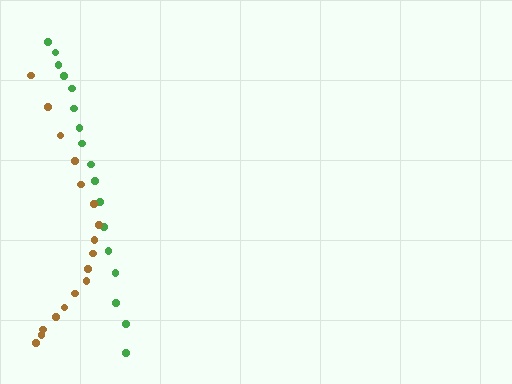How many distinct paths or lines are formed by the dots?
There are 2 distinct paths.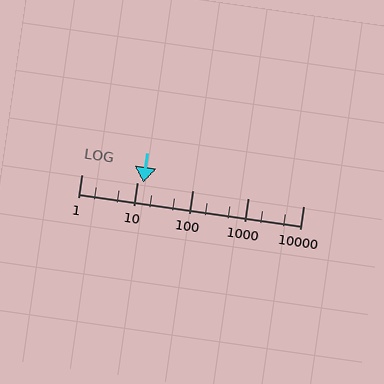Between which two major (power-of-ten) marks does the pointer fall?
The pointer is between 10 and 100.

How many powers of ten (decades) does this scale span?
The scale spans 4 decades, from 1 to 10000.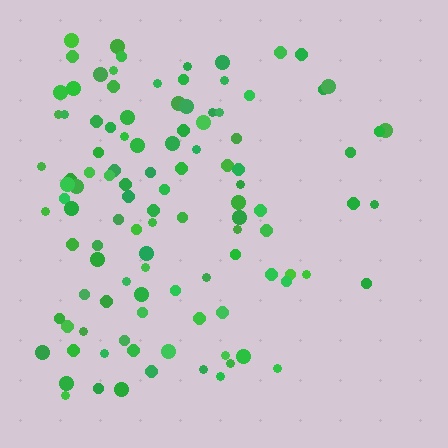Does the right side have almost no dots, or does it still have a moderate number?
Still a moderate number, just noticeably fewer than the left.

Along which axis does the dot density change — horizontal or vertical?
Horizontal.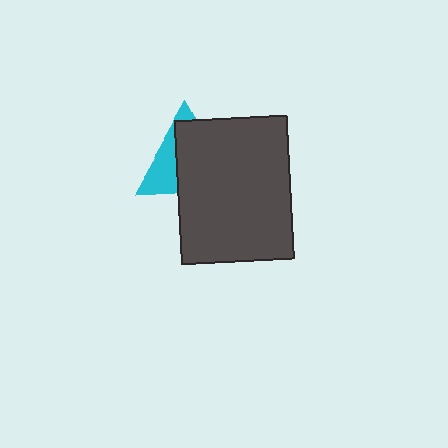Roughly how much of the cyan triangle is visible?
A small part of it is visible (roughly 36%).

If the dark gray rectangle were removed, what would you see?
You would see the complete cyan triangle.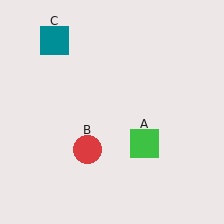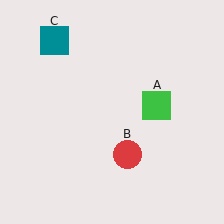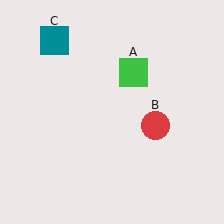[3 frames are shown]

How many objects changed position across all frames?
2 objects changed position: green square (object A), red circle (object B).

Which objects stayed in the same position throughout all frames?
Teal square (object C) remained stationary.